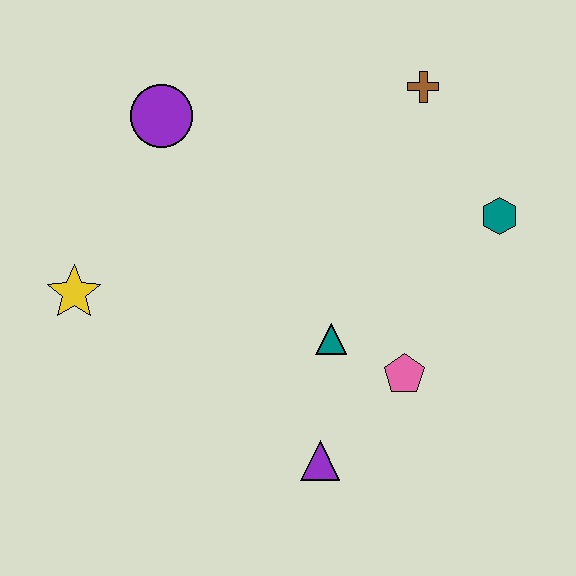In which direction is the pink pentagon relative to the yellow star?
The pink pentagon is to the right of the yellow star.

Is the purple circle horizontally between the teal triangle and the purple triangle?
No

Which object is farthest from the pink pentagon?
The purple circle is farthest from the pink pentagon.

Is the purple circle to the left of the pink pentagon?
Yes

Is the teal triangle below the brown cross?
Yes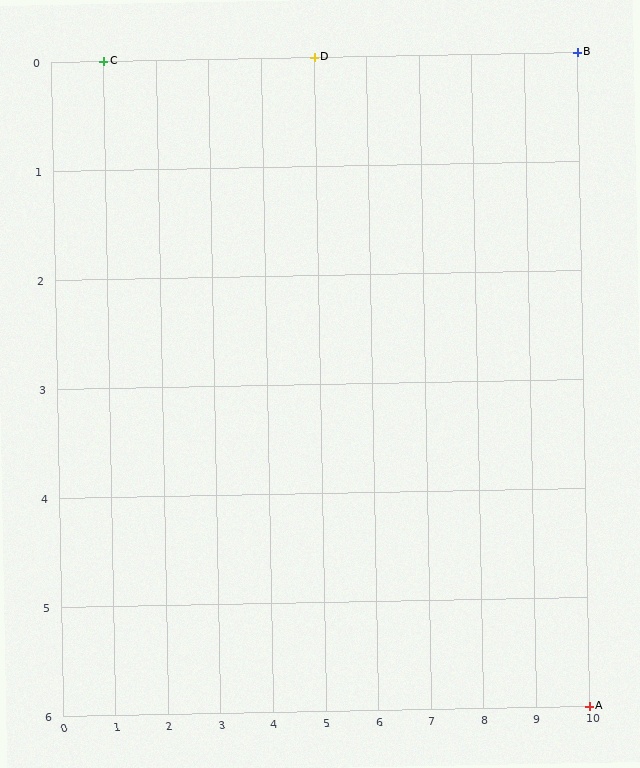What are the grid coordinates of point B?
Point B is at grid coordinates (10, 0).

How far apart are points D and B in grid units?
Points D and B are 5 columns apart.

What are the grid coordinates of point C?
Point C is at grid coordinates (1, 0).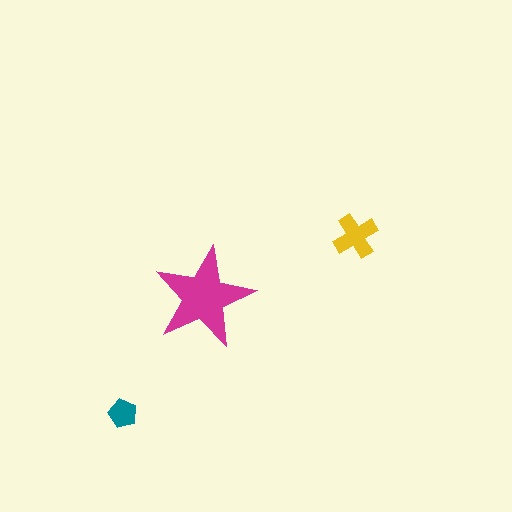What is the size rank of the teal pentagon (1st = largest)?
3rd.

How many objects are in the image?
There are 3 objects in the image.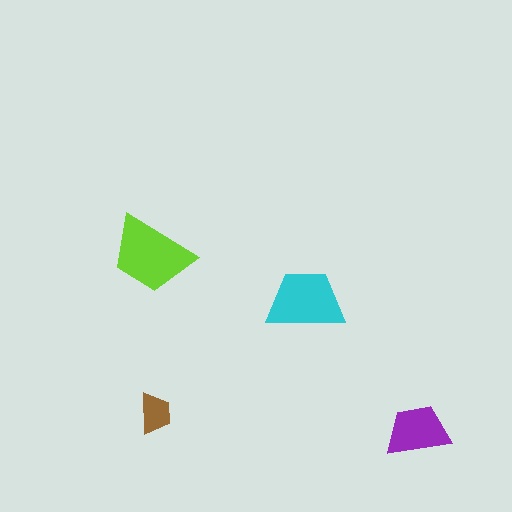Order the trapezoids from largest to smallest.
the lime one, the cyan one, the purple one, the brown one.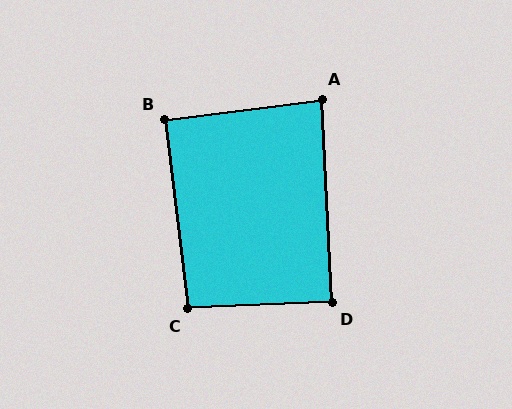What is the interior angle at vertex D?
Approximately 89 degrees (approximately right).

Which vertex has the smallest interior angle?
A, at approximately 85 degrees.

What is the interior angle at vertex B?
Approximately 91 degrees (approximately right).